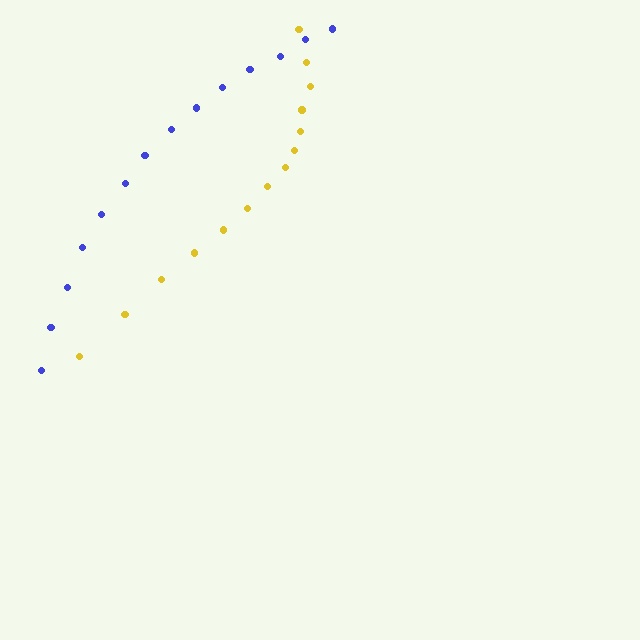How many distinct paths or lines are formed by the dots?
There are 2 distinct paths.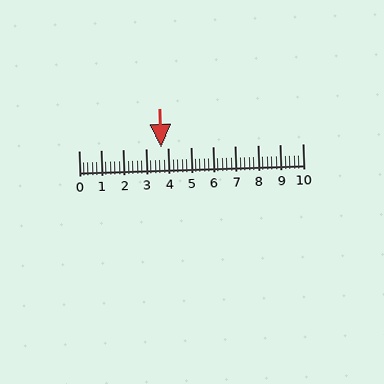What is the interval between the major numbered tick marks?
The major tick marks are spaced 1 units apart.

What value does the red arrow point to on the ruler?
The red arrow points to approximately 3.7.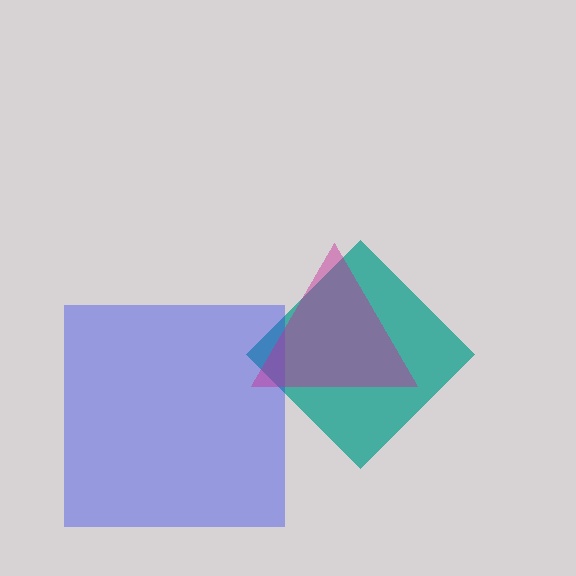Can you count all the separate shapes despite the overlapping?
Yes, there are 3 separate shapes.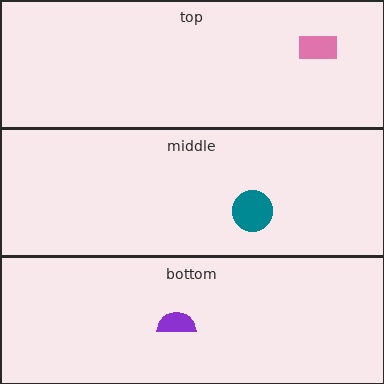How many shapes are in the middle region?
1.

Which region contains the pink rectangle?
The top region.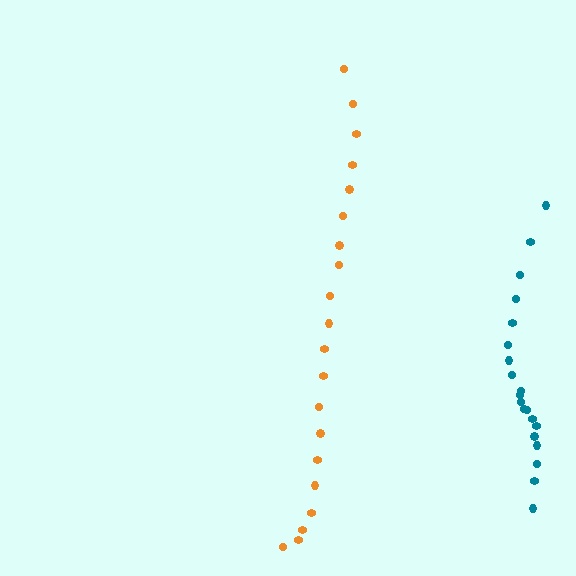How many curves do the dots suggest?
There are 2 distinct paths.